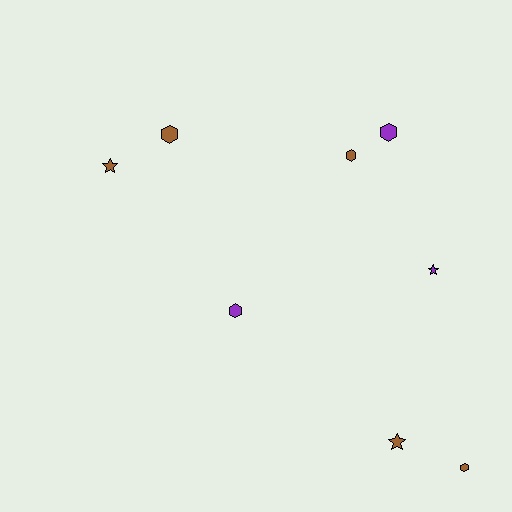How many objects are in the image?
There are 8 objects.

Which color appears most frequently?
Brown, with 5 objects.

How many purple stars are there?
There is 1 purple star.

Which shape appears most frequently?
Hexagon, with 5 objects.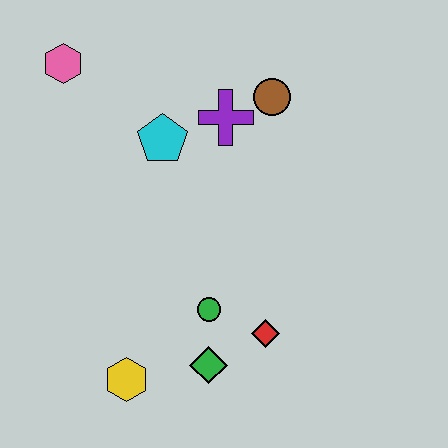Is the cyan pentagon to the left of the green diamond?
Yes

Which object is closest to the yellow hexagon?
The green diamond is closest to the yellow hexagon.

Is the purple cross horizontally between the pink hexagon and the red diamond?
Yes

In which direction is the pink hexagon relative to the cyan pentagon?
The pink hexagon is to the left of the cyan pentagon.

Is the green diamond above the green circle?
No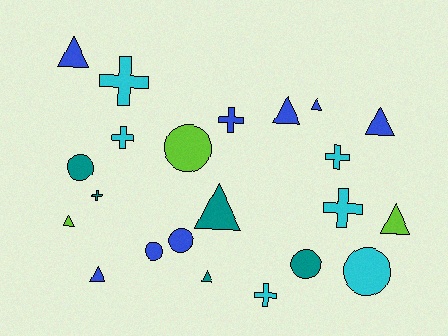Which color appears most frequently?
Blue, with 8 objects.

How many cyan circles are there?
There is 1 cyan circle.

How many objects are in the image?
There are 22 objects.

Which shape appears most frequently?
Triangle, with 9 objects.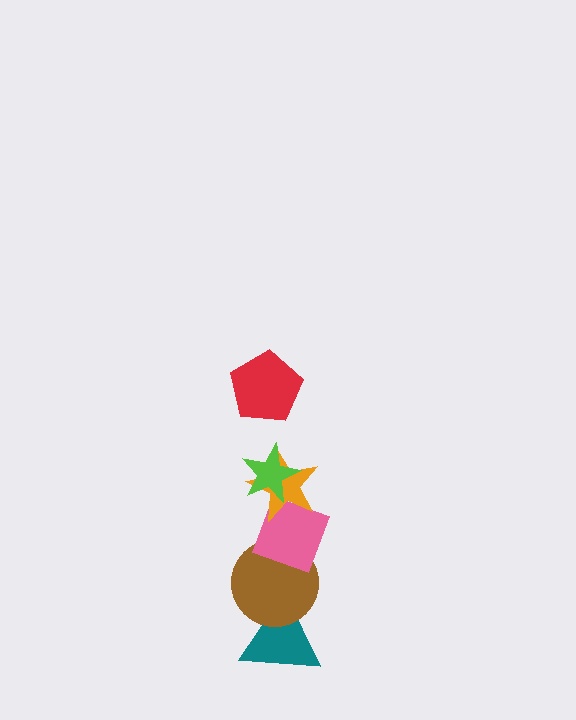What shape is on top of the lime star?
The red pentagon is on top of the lime star.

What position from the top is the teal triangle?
The teal triangle is 6th from the top.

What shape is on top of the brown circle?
The pink diamond is on top of the brown circle.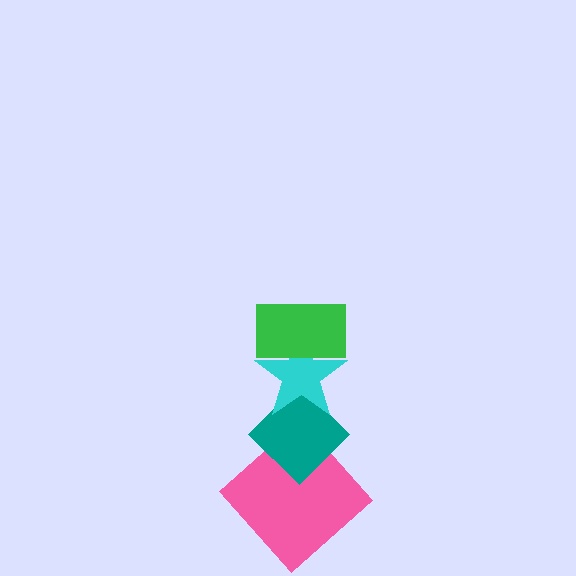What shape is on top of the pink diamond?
The teal diamond is on top of the pink diamond.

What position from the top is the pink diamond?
The pink diamond is 4th from the top.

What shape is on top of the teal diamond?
The cyan star is on top of the teal diamond.